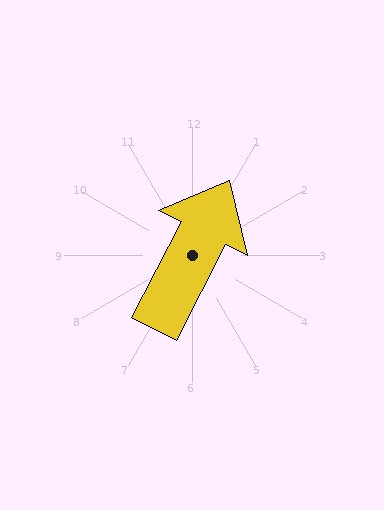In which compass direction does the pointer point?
Northeast.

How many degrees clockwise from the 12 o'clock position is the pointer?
Approximately 27 degrees.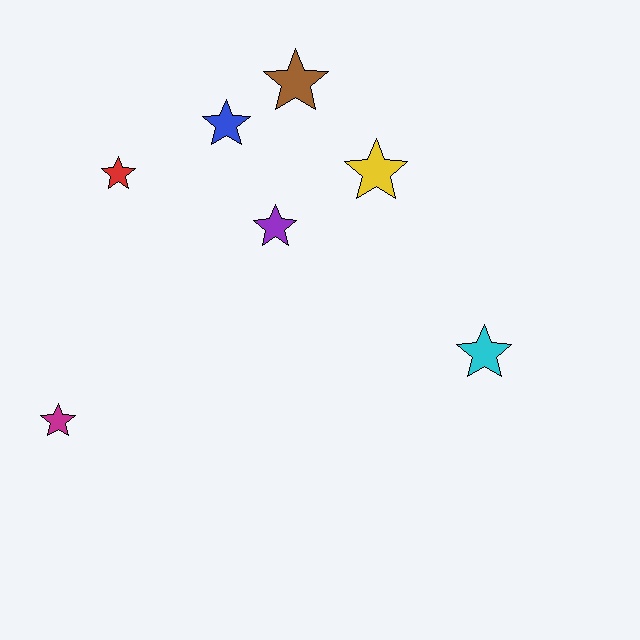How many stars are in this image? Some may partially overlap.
There are 7 stars.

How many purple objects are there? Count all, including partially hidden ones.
There is 1 purple object.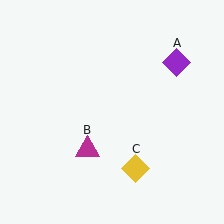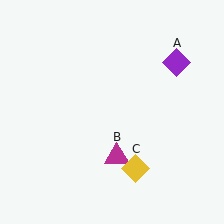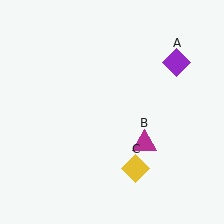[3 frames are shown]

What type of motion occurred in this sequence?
The magenta triangle (object B) rotated counterclockwise around the center of the scene.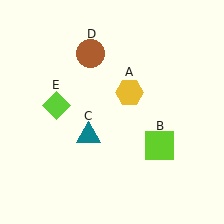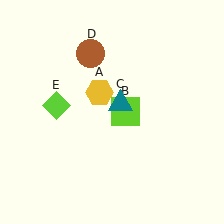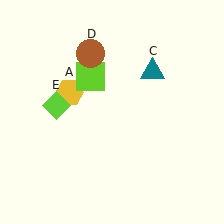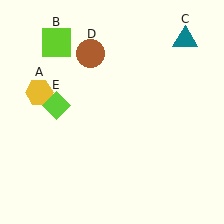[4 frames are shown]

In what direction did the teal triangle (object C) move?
The teal triangle (object C) moved up and to the right.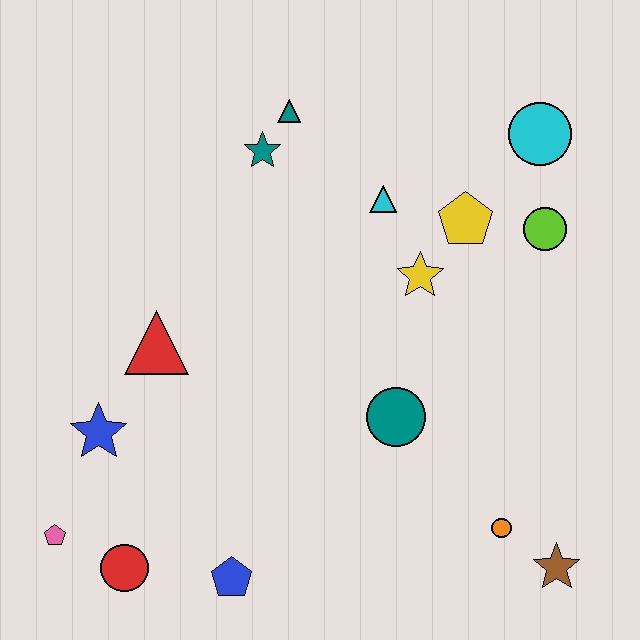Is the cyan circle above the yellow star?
Yes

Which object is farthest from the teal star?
The brown star is farthest from the teal star.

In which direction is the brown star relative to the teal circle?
The brown star is to the right of the teal circle.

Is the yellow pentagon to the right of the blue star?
Yes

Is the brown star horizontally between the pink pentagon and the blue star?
No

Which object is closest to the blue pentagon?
The red circle is closest to the blue pentagon.